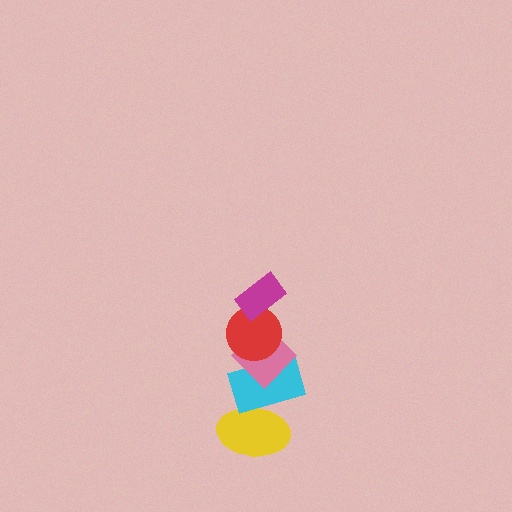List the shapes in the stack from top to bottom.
From top to bottom: the magenta rectangle, the red circle, the pink diamond, the cyan rectangle, the yellow ellipse.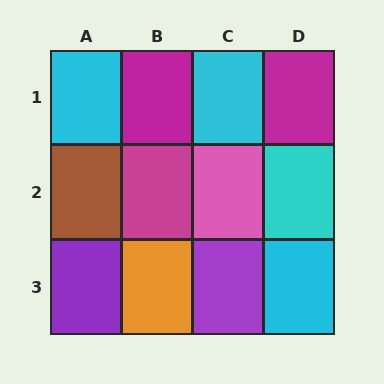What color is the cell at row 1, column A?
Cyan.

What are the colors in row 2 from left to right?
Brown, magenta, pink, cyan.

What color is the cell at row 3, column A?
Purple.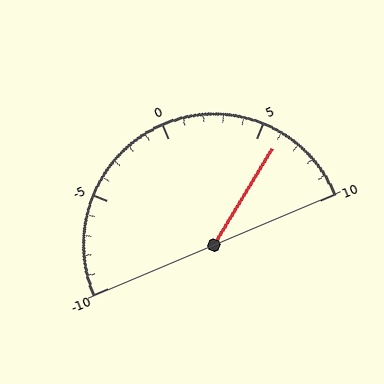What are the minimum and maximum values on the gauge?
The gauge ranges from -10 to 10.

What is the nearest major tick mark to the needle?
The nearest major tick mark is 5.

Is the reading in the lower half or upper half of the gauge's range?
The reading is in the upper half of the range (-10 to 10).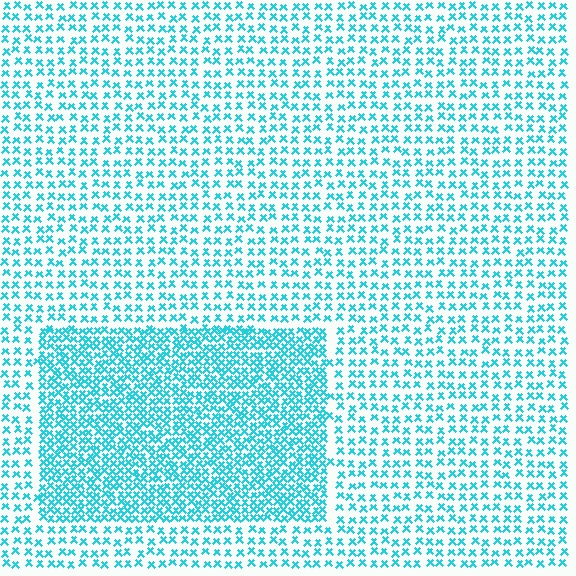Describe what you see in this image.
The image contains small cyan elements arranged at two different densities. A rectangle-shaped region is visible where the elements are more densely packed than the surrounding area.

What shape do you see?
I see a rectangle.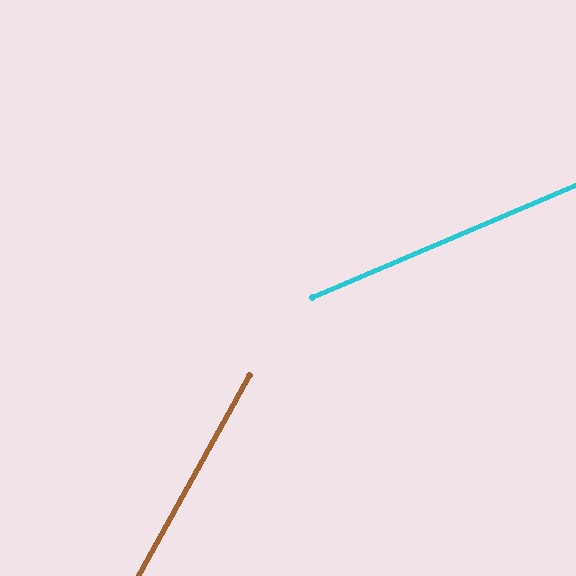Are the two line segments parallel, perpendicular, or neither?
Neither parallel nor perpendicular — they differ by about 38°.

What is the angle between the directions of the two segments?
Approximately 38 degrees.